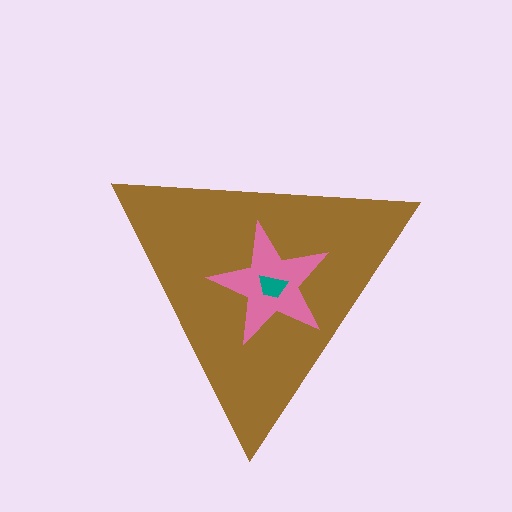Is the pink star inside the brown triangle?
Yes.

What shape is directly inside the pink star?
The teal trapezoid.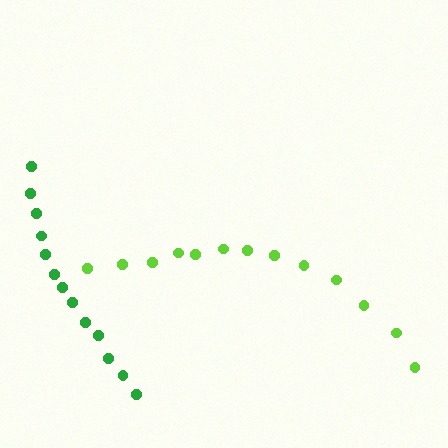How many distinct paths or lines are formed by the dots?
There are 2 distinct paths.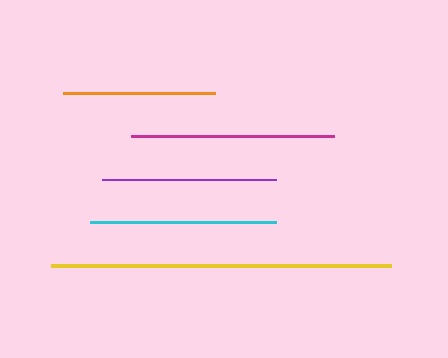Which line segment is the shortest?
The orange line is the shortest at approximately 152 pixels.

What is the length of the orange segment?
The orange segment is approximately 152 pixels long.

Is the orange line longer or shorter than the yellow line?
The yellow line is longer than the orange line.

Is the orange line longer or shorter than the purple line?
The purple line is longer than the orange line.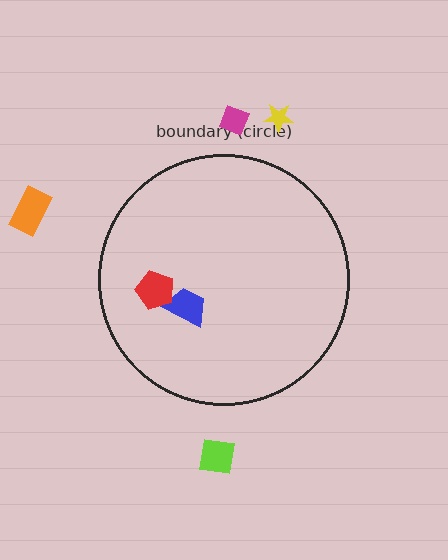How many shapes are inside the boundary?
2 inside, 4 outside.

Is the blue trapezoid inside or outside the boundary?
Inside.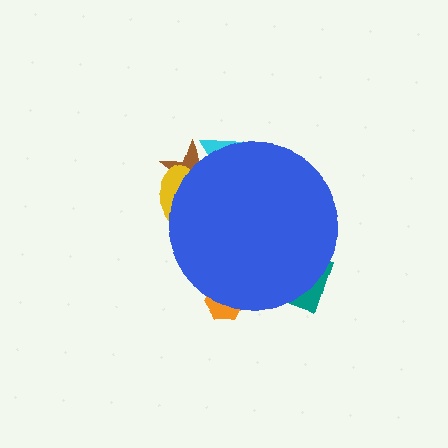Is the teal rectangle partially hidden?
Yes, the teal rectangle is partially hidden behind the blue circle.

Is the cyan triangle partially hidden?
Yes, the cyan triangle is partially hidden behind the blue circle.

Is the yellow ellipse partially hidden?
Yes, the yellow ellipse is partially hidden behind the blue circle.